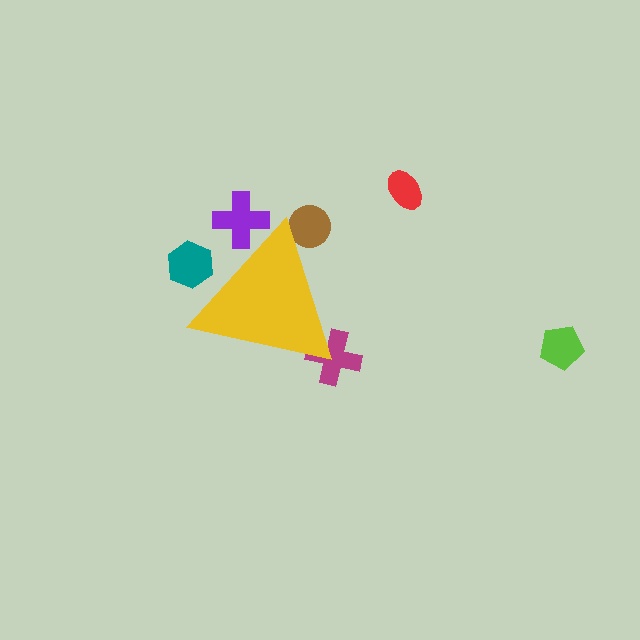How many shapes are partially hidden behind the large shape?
4 shapes are partially hidden.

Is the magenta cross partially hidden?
Yes, the magenta cross is partially hidden behind the yellow triangle.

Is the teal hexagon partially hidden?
Yes, the teal hexagon is partially hidden behind the yellow triangle.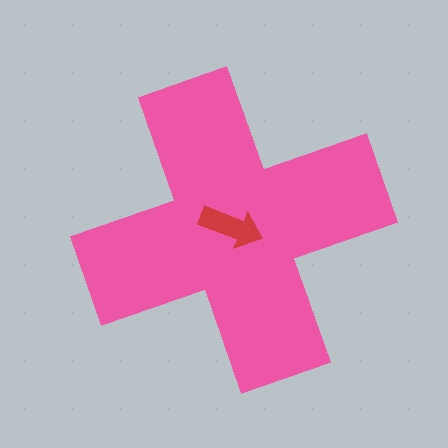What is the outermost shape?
The pink cross.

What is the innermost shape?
The red arrow.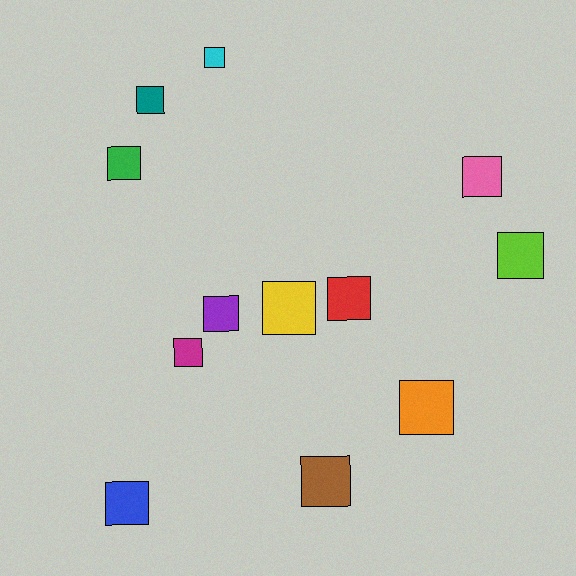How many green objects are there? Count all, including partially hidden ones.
There is 1 green object.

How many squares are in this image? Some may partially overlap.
There are 12 squares.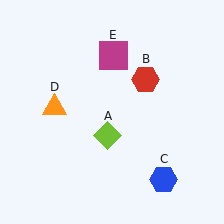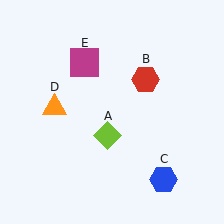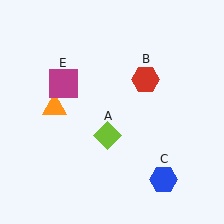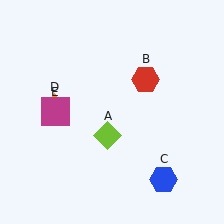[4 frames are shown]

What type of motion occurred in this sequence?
The magenta square (object E) rotated counterclockwise around the center of the scene.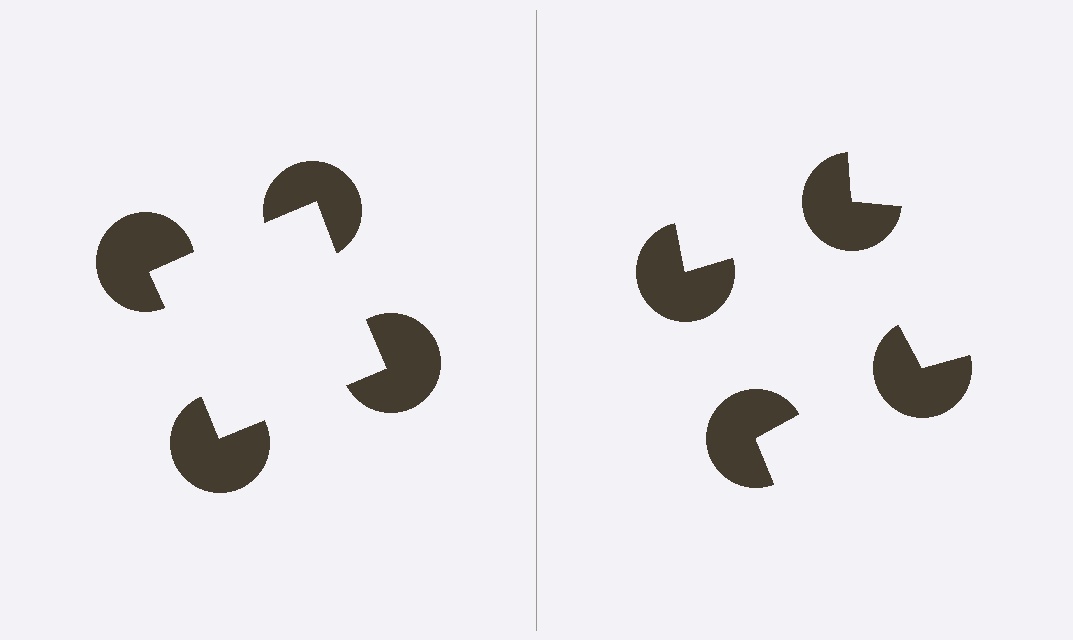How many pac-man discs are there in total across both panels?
8 — 4 on each side.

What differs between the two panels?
The pac-man discs are positioned identically on both sides; only the wedge orientations differ. On the left they align to a square; on the right they are misaligned.